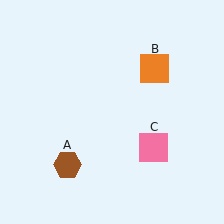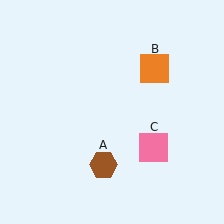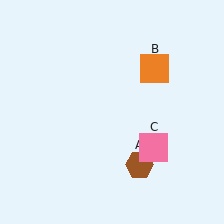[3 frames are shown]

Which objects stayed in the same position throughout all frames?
Orange square (object B) and pink square (object C) remained stationary.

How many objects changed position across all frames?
1 object changed position: brown hexagon (object A).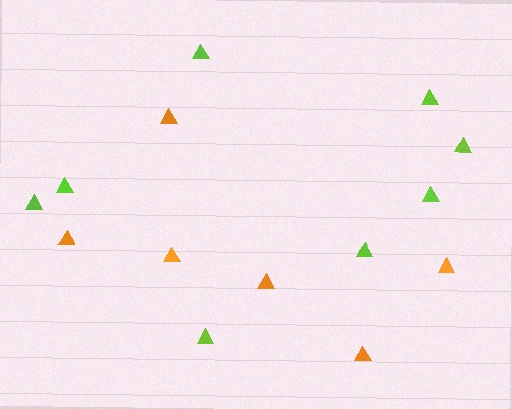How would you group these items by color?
There are 2 groups: one group of orange triangles (6) and one group of lime triangles (8).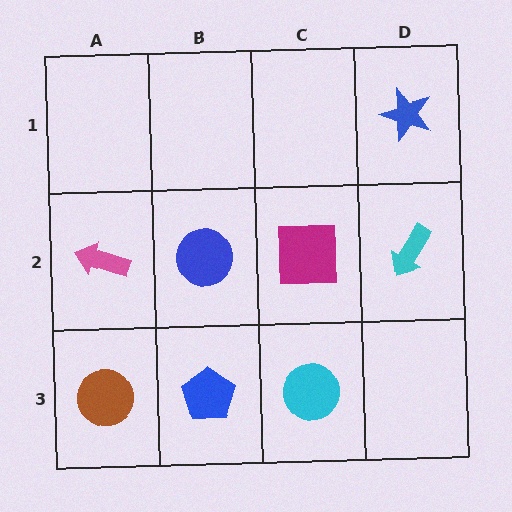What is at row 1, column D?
A blue star.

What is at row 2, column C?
A magenta square.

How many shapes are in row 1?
1 shape.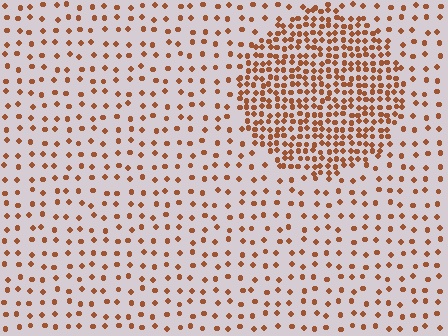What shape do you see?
I see a circle.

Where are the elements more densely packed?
The elements are more densely packed inside the circle boundary.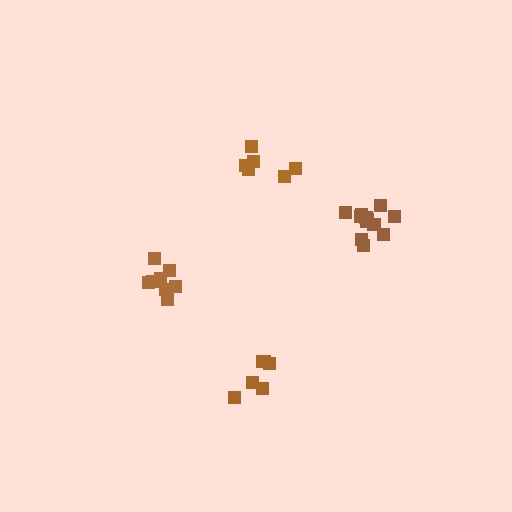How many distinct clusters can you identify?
There are 4 distinct clusters.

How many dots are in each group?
Group 1: 12 dots, Group 2: 6 dots, Group 3: 6 dots, Group 4: 8 dots (32 total).